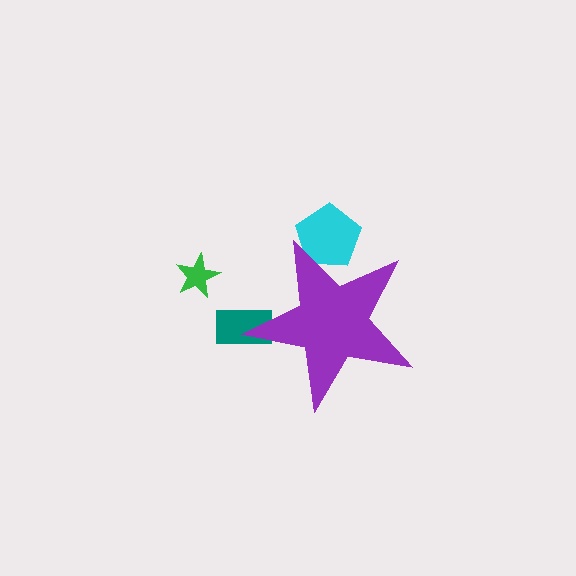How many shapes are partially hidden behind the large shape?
2 shapes are partially hidden.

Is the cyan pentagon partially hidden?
Yes, the cyan pentagon is partially hidden behind the purple star.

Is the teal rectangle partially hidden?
Yes, the teal rectangle is partially hidden behind the purple star.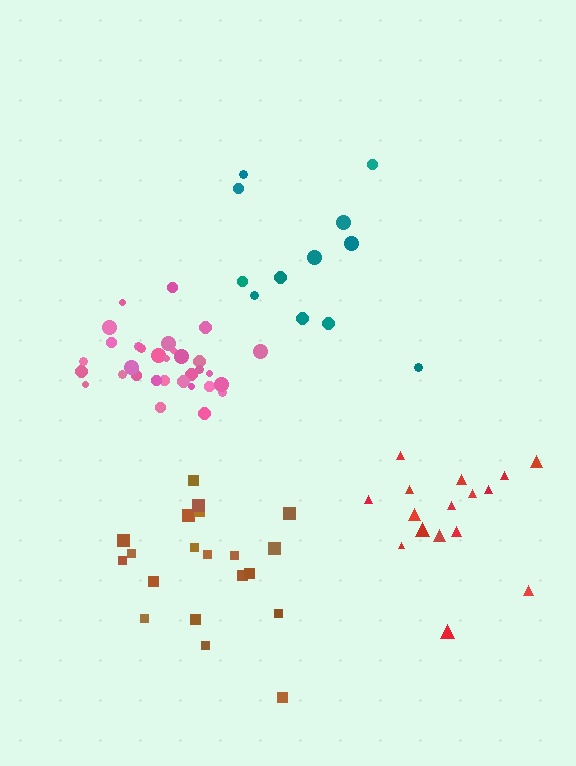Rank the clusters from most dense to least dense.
pink, red, brown, teal.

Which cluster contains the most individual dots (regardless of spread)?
Pink (33).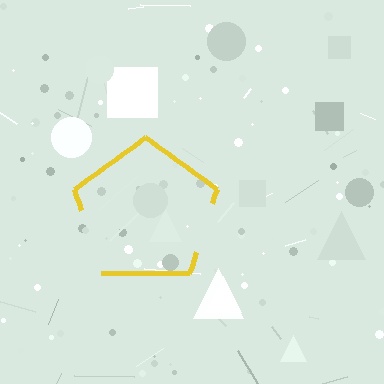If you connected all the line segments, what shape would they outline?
They would outline a pentagon.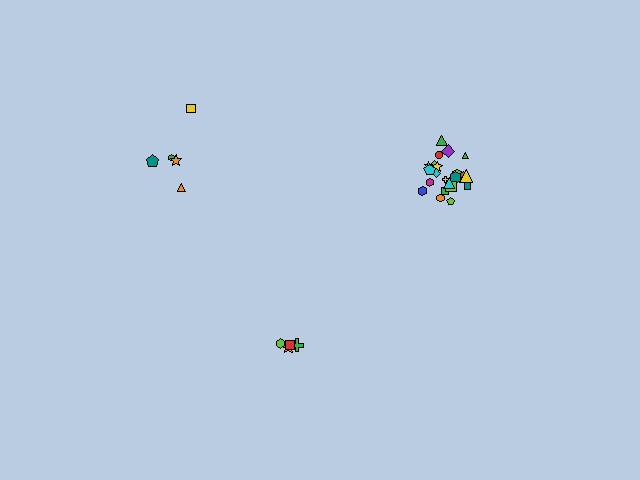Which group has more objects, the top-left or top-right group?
The top-right group.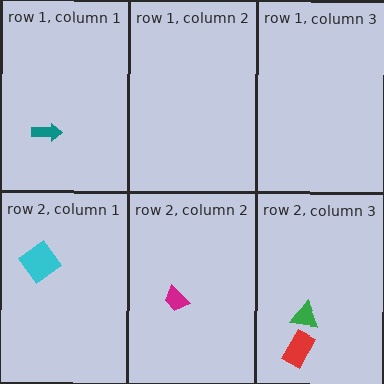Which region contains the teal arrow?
The row 1, column 1 region.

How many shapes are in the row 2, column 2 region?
1.